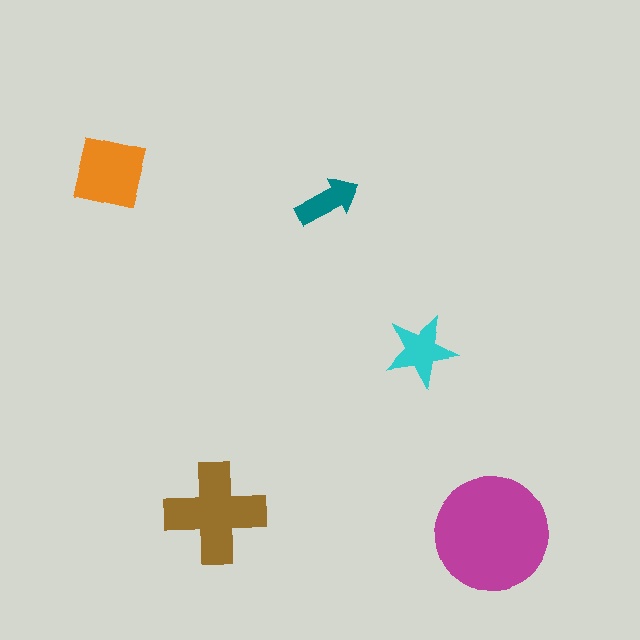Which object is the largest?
The magenta circle.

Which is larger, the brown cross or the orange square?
The brown cross.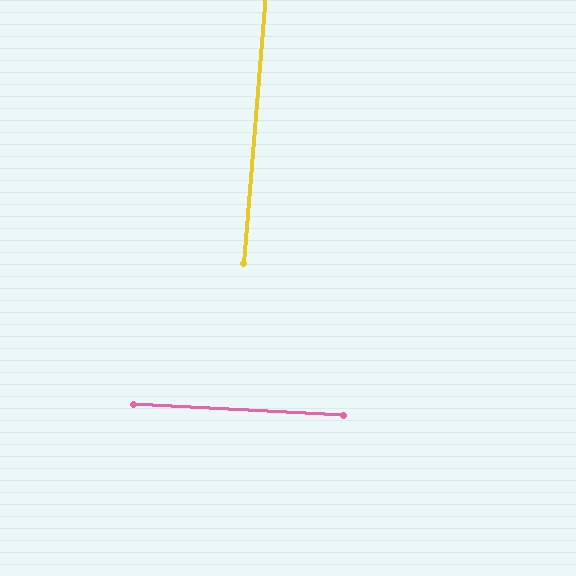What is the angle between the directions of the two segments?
Approximately 88 degrees.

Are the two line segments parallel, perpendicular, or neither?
Perpendicular — they meet at approximately 88°.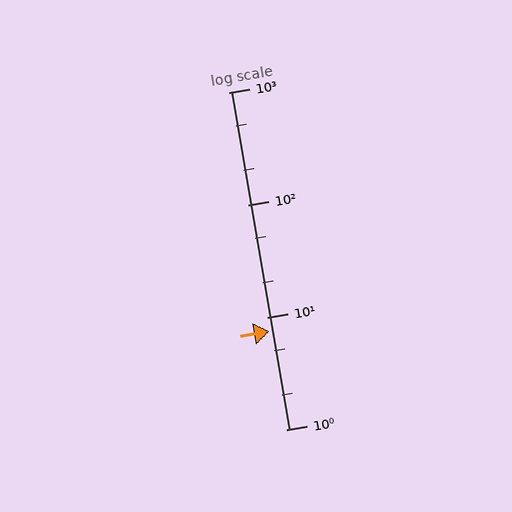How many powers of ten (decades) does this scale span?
The scale spans 3 decades, from 1 to 1000.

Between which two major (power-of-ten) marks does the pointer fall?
The pointer is between 1 and 10.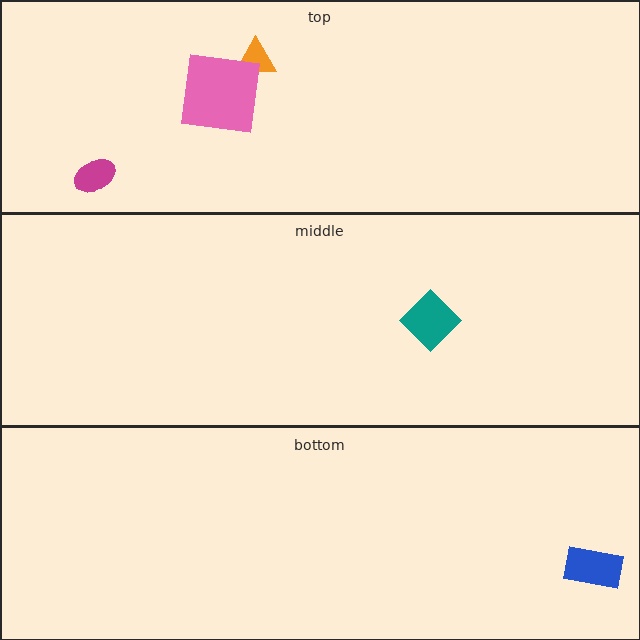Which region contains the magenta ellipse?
The top region.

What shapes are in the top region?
The orange triangle, the pink square, the magenta ellipse.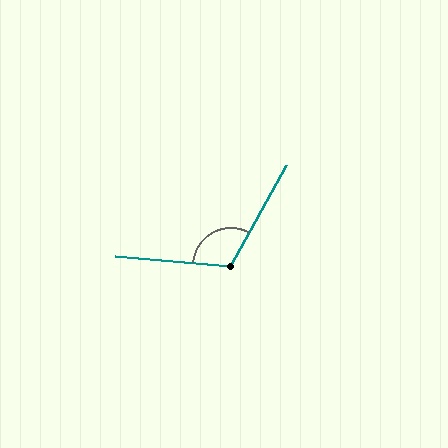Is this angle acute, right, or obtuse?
It is obtuse.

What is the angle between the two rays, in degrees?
Approximately 114 degrees.